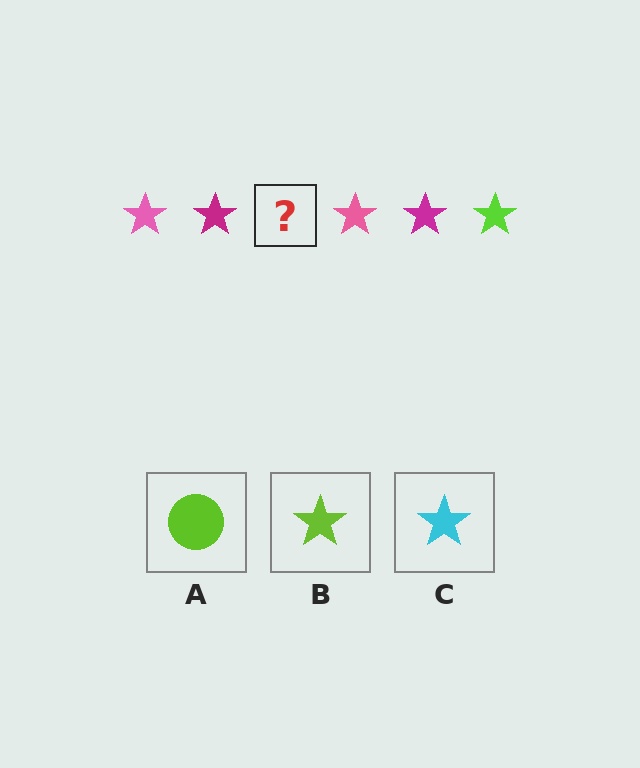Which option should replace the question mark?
Option B.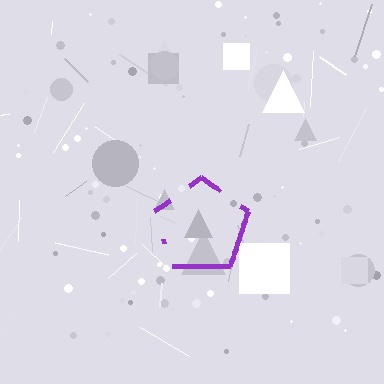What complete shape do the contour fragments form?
The contour fragments form a pentagon.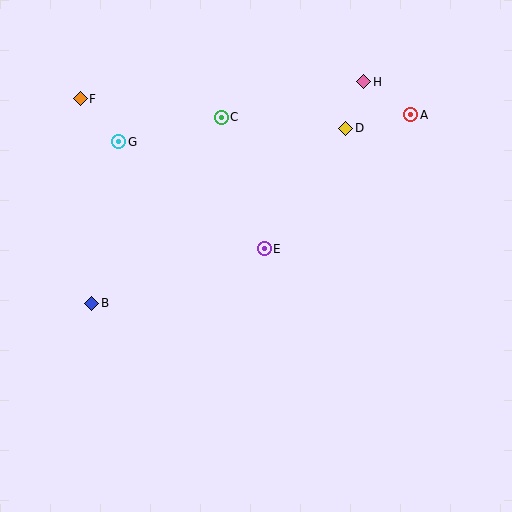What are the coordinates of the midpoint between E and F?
The midpoint between E and F is at (172, 174).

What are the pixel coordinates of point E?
Point E is at (264, 249).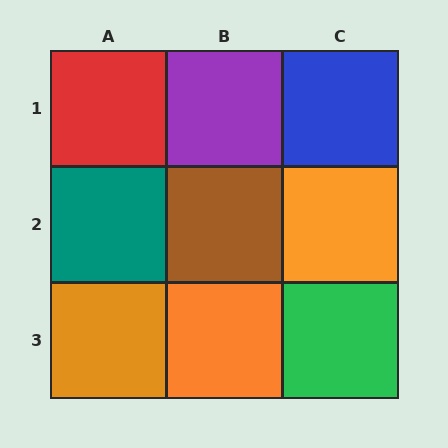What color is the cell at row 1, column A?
Red.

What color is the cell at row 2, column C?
Orange.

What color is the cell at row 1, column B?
Purple.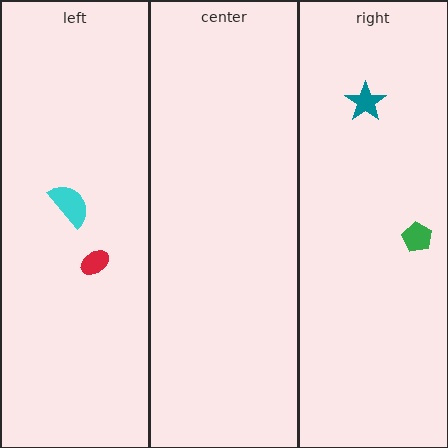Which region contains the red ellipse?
The left region.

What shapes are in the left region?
The cyan semicircle, the red ellipse.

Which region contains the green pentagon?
The right region.